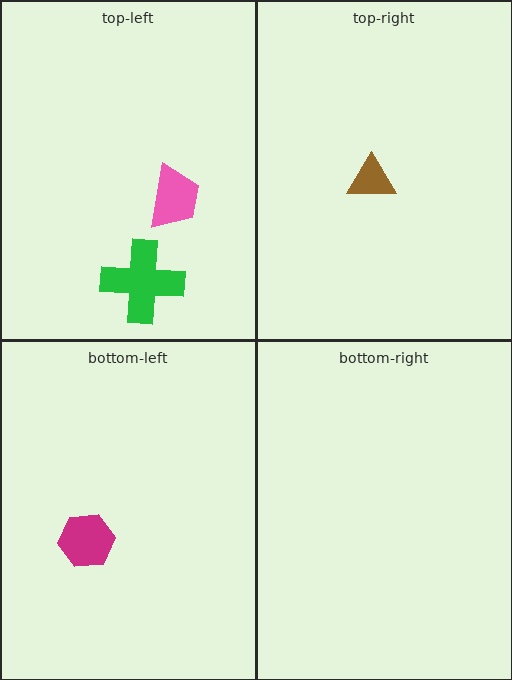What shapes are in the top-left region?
The pink trapezoid, the green cross.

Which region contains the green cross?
The top-left region.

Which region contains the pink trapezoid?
The top-left region.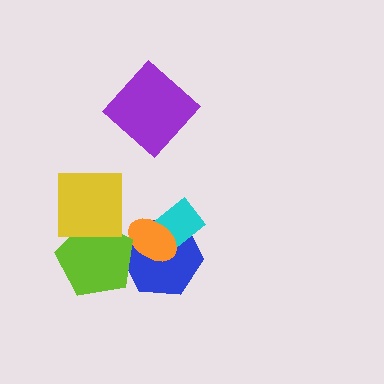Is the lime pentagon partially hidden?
Yes, it is partially covered by another shape.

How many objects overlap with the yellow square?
1 object overlaps with the yellow square.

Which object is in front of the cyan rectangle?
The orange ellipse is in front of the cyan rectangle.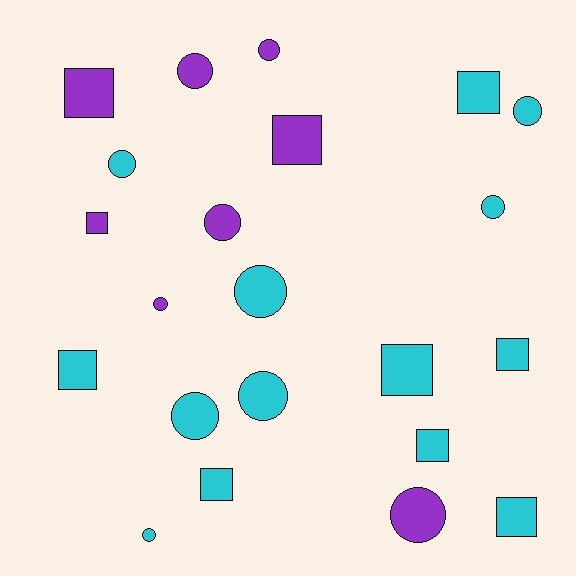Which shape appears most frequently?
Circle, with 12 objects.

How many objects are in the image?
There are 22 objects.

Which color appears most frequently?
Cyan, with 14 objects.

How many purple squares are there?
There are 3 purple squares.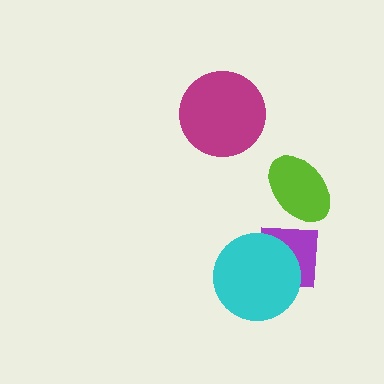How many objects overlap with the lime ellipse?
1 object overlaps with the lime ellipse.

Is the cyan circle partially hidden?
No, no other shape covers it.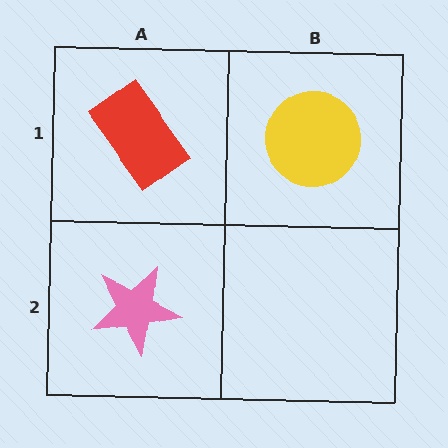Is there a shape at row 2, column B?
No, that cell is empty.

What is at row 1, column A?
A red rectangle.